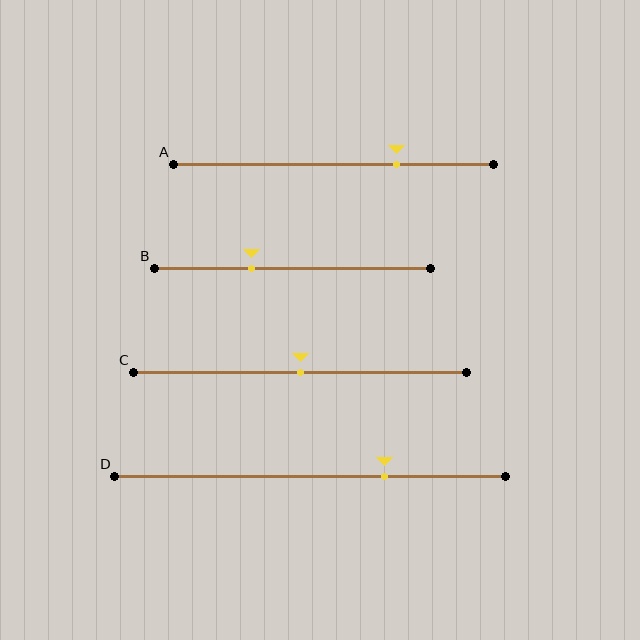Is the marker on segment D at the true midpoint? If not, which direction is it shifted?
No, the marker on segment D is shifted to the right by about 19% of the segment length.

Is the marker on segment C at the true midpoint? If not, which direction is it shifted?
Yes, the marker on segment C is at the true midpoint.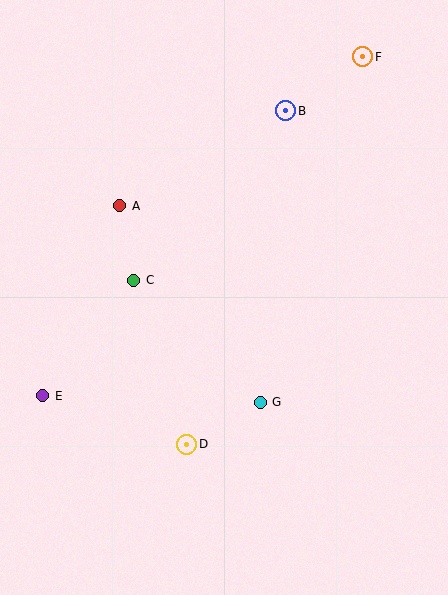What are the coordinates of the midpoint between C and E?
The midpoint between C and E is at (88, 338).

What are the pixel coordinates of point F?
Point F is at (363, 57).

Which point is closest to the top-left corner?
Point A is closest to the top-left corner.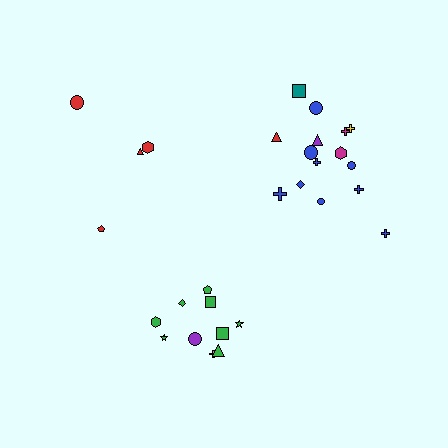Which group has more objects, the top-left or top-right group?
The top-right group.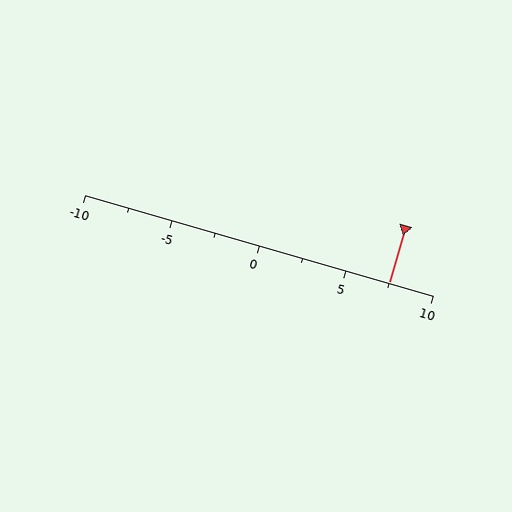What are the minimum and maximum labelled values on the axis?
The axis runs from -10 to 10.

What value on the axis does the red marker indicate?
The marker indicates approximately 7.5.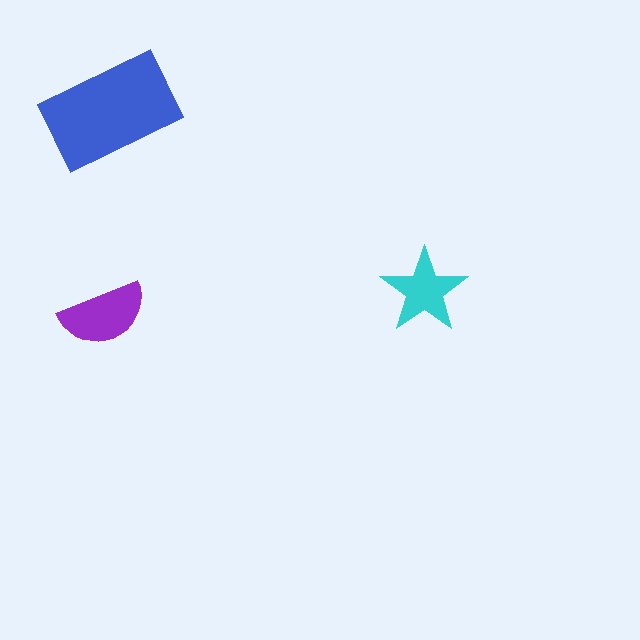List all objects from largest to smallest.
The blue rectangle, the purple semicircle, the cyan star.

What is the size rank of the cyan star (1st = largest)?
3rd.